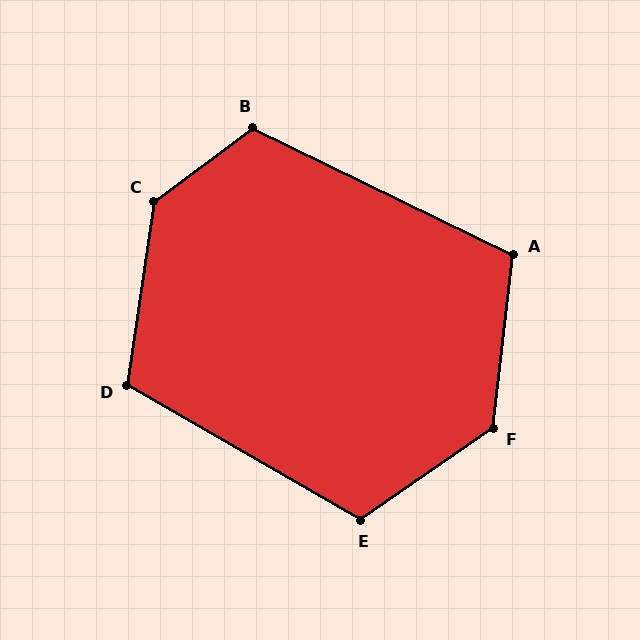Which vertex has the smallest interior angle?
A, at approximately 109 degrees.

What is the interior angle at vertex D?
Approximately 112 degrees (obtuse).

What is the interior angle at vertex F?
Approximately 131 degrees (obtuse).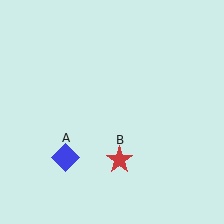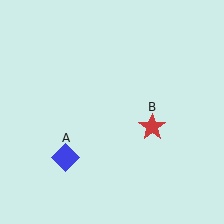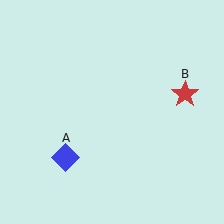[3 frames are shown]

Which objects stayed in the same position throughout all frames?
Blue diamond (object A) remained stationary.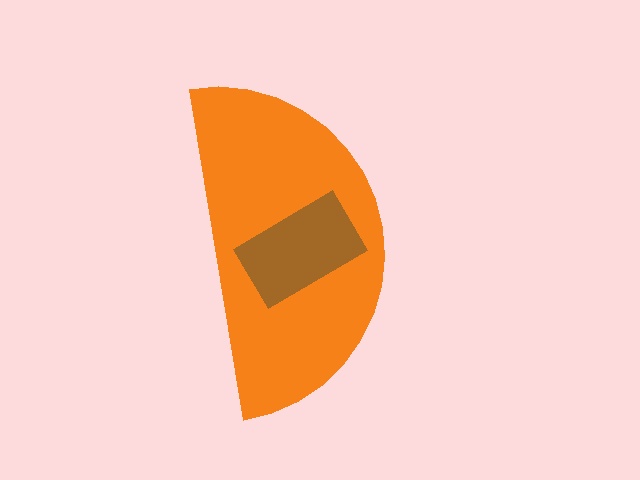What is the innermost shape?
The brown rectangle.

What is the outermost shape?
The orange semicircle.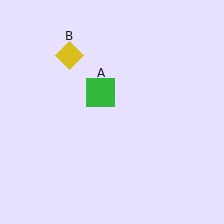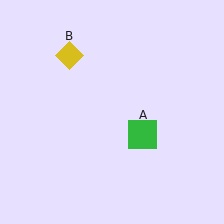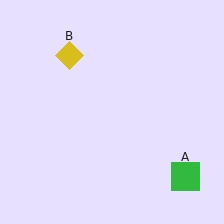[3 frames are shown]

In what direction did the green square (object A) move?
The green square (object A) moved down and to the right.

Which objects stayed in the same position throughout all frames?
Yellow diamond (object B) remained stationary.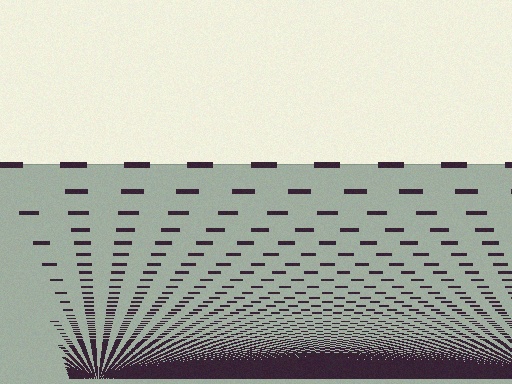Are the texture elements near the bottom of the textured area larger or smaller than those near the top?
Smaller. The gradient is inverted — elements near the bottom are smaller and denser.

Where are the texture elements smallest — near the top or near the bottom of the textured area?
Near the bottom.